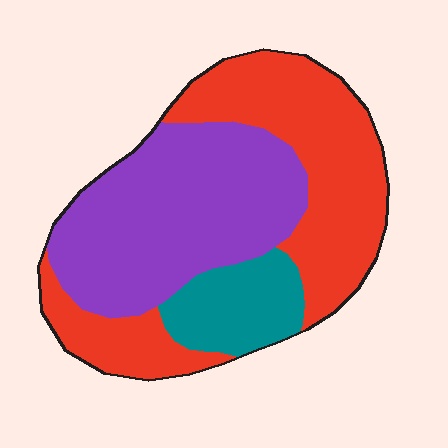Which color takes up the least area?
Teal, at roughly 15%.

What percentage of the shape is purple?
Purple covers around 40% of the shape.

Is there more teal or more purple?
Purple.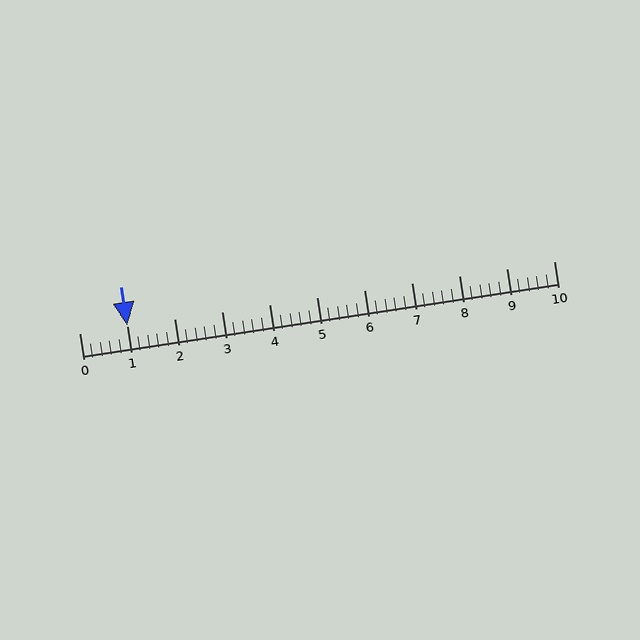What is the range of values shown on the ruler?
The ruler shows values from 0 to 10.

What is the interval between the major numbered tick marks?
The major tick marks are spaced 1 units apart.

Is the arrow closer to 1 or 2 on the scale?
The arrow is closer to 1.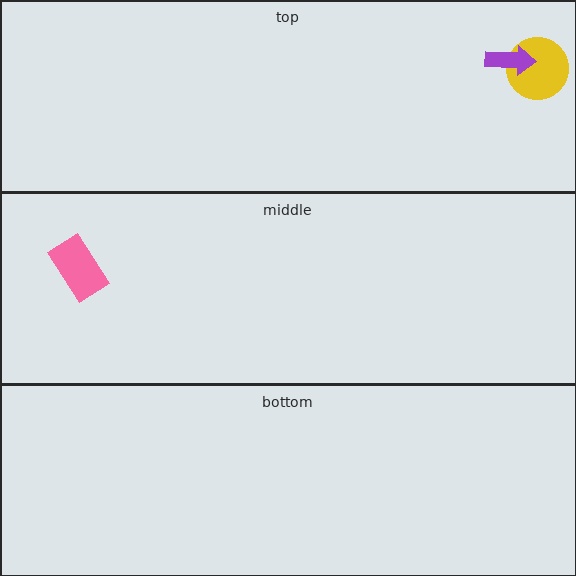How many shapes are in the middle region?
1.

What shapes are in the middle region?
The pink rectangle.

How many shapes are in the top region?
2.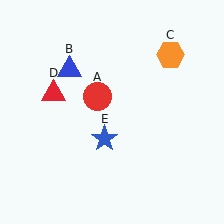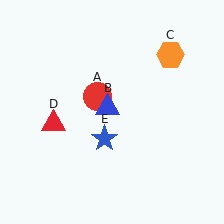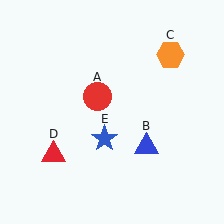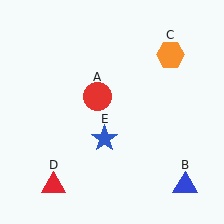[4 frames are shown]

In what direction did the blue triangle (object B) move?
The blue triangle (object B) moved down and to the right.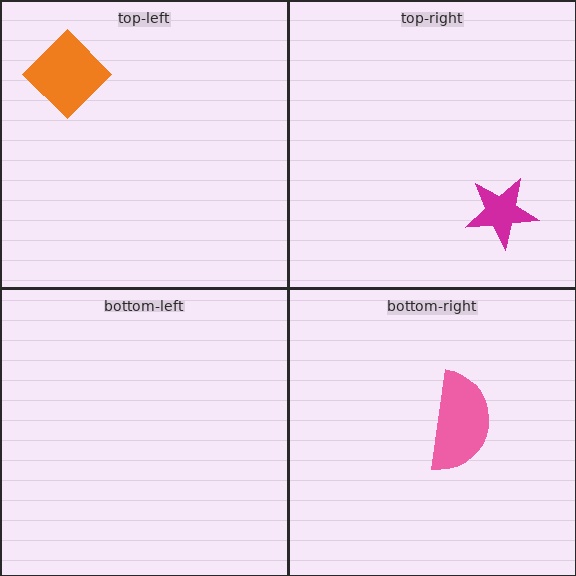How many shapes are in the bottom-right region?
1.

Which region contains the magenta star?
The top-right region.